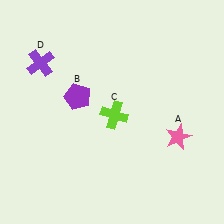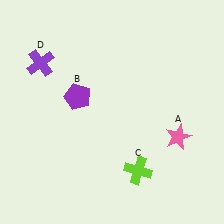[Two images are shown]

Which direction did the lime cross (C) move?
The lime cross (C) moved down.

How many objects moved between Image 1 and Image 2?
1 object moved between the two images.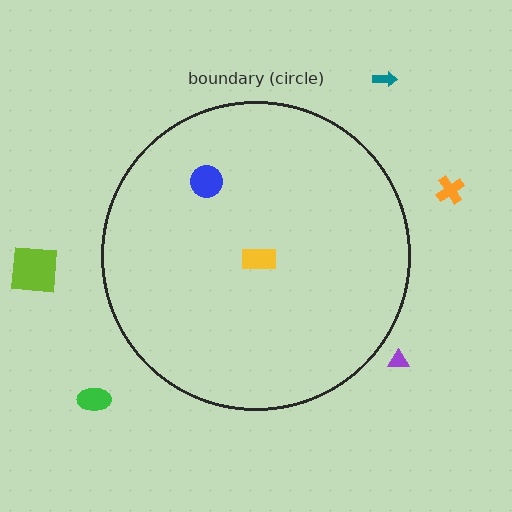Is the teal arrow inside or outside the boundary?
Outside.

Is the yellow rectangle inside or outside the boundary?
Inside.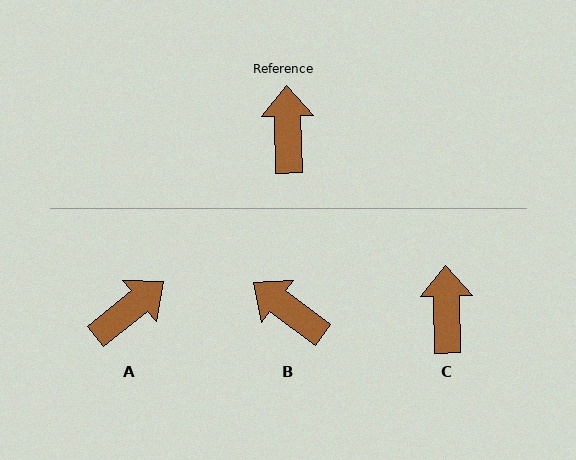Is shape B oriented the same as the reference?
No, it is off by about 52 degrees.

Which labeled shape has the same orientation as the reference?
C.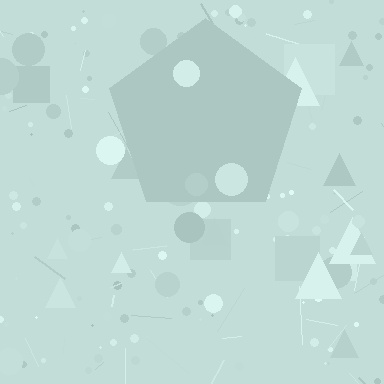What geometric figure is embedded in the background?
A pentagon is embedded in the background.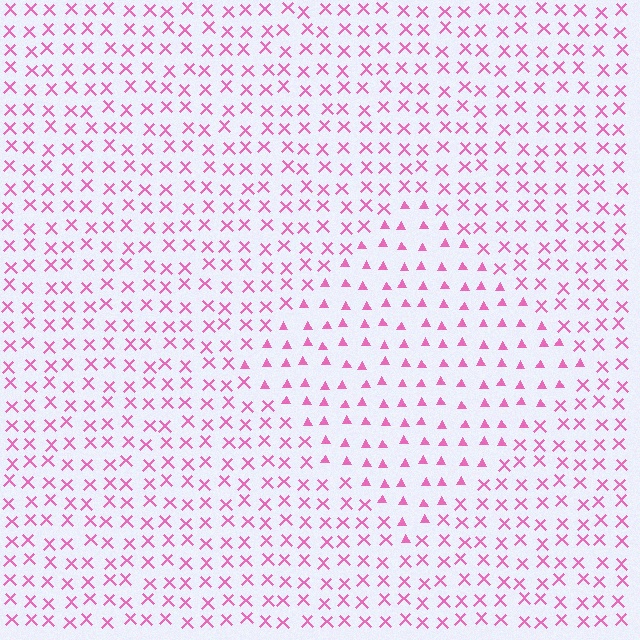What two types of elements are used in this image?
The image uses triangles inside the diamond region and X marks outside it.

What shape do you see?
I see a diamond.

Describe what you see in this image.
The image is filled with small pink elements arranged in a uniform grid. A diamond-shaped region contains triangles, while the surrounding area contains X marks. The boundary is defined purely by the change in element shape.